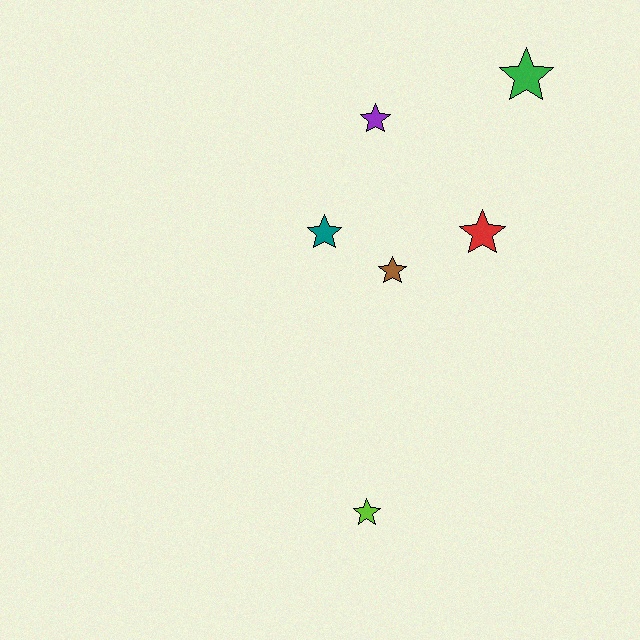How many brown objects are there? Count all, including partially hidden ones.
There is 1 brown object.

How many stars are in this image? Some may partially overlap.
There are 6 stars.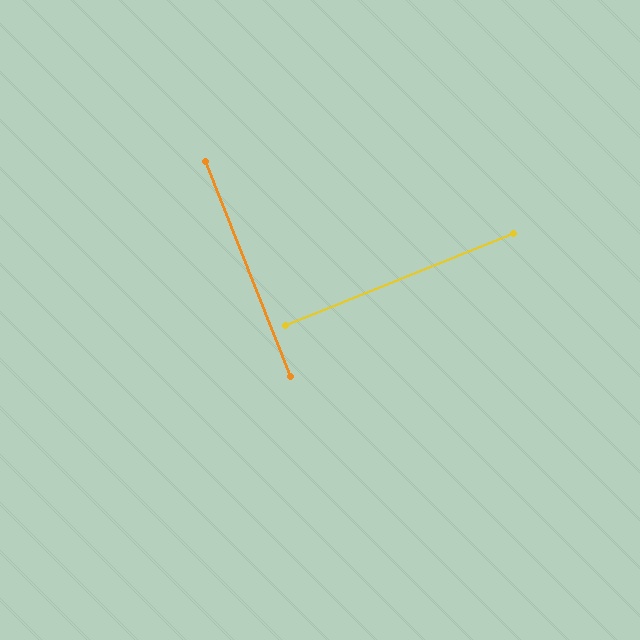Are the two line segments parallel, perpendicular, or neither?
Perpendicular — they meet at approximately 90°.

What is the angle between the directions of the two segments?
Approximately 90 degrees.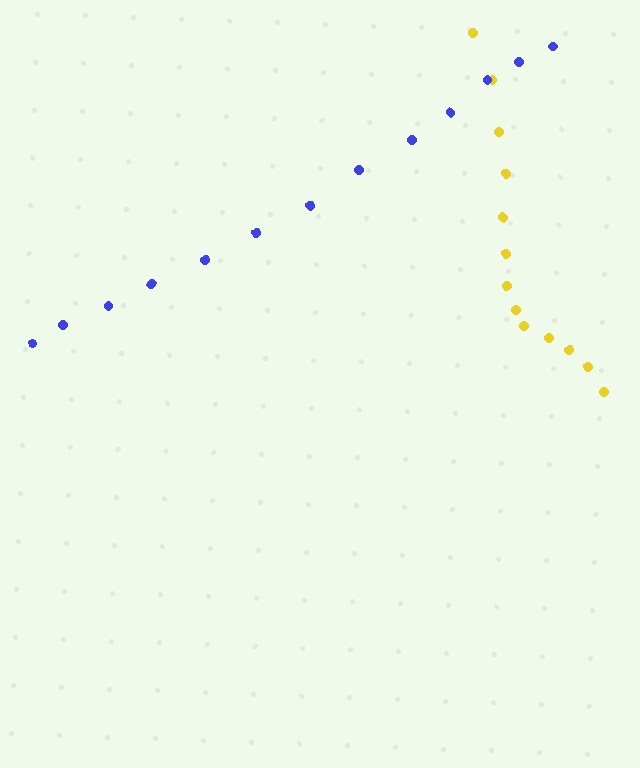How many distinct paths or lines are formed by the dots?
There are 2 distinct paths.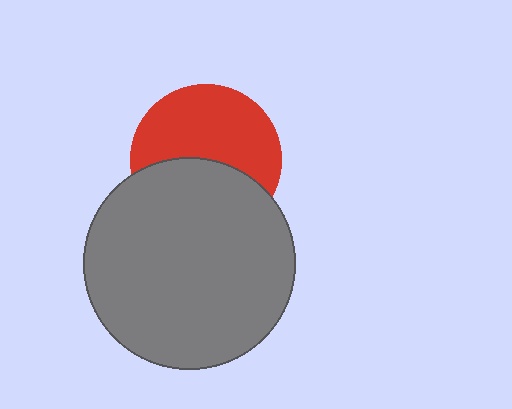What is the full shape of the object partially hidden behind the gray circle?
The partially hidden object is a red circle.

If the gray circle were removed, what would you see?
You would see the complete red circle.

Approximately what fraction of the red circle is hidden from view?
Roughly 44% of the red circle is hidden behind the gray circle.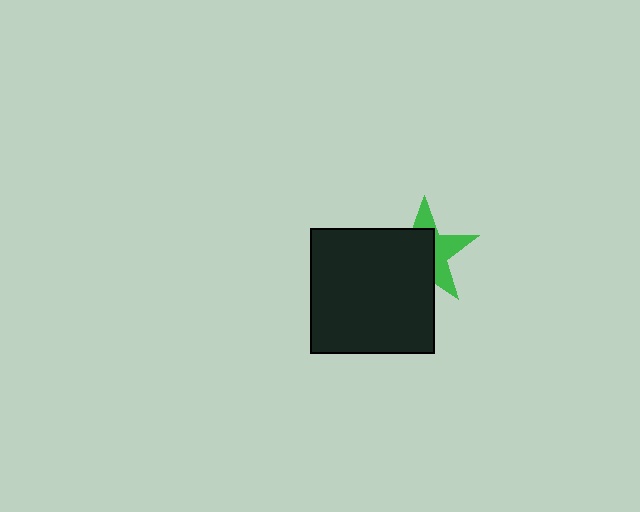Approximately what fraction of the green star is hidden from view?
Roughly 60% of the green star is hidden behind the black square.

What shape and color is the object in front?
The object in front is a black square.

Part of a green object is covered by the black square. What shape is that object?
It is a star.